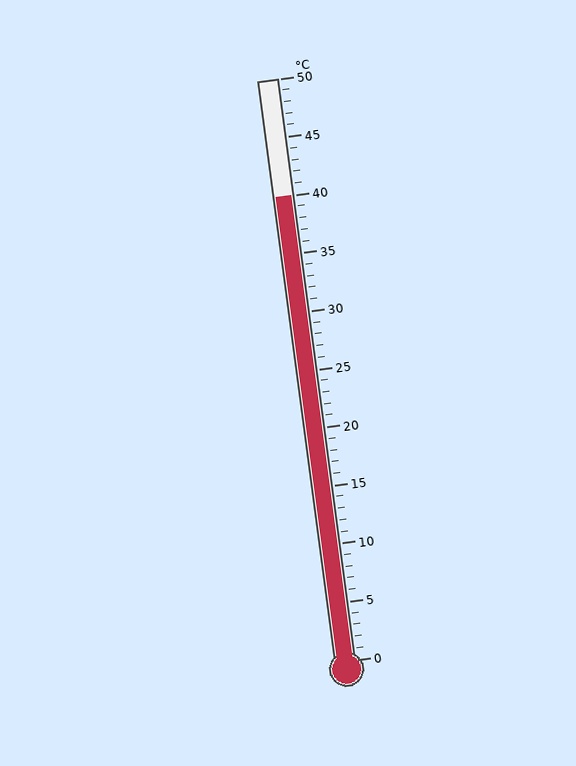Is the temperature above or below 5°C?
The temperature is above 5°C.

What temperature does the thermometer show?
The thermometer shows approximately 40°C.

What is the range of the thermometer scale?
The thermometer scale ranges from 0°C to 50°C.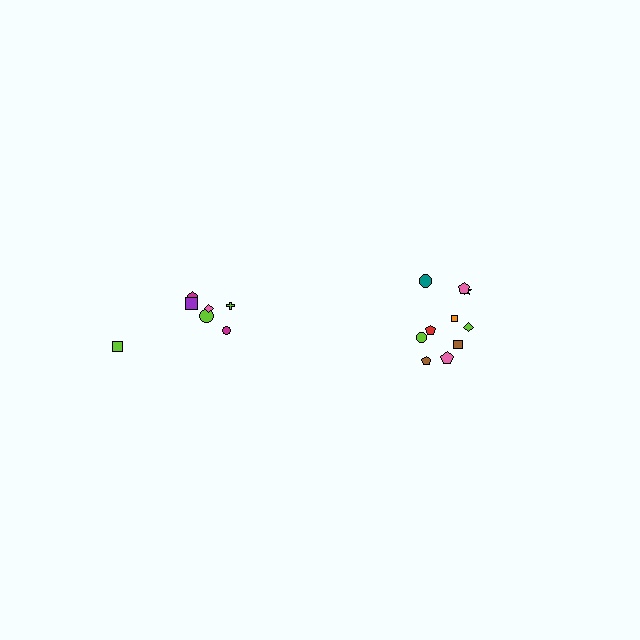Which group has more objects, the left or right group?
The right group.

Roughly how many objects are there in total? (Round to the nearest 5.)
Roughly 15 objects in total.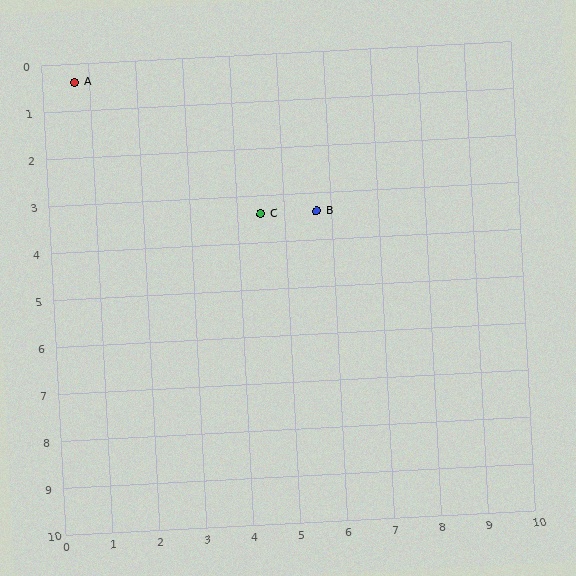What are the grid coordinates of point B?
Point B is at approximately (5.7, 3.4).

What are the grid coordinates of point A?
Point A is at approximately (0.7, 0.4).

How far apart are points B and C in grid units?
Points B and C are about 1.2 grid units apart.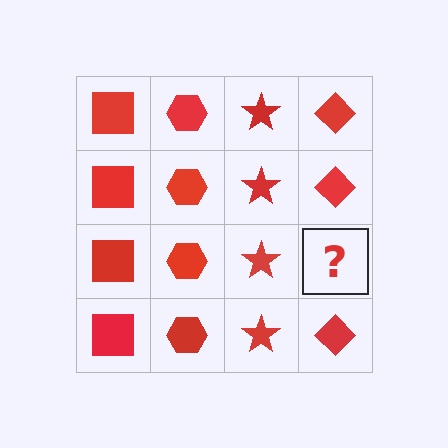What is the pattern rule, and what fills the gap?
The rule is that each column has a consistent shape. The gap should be filled with a red diamond.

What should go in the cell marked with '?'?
The missing cell should contain a red diamond.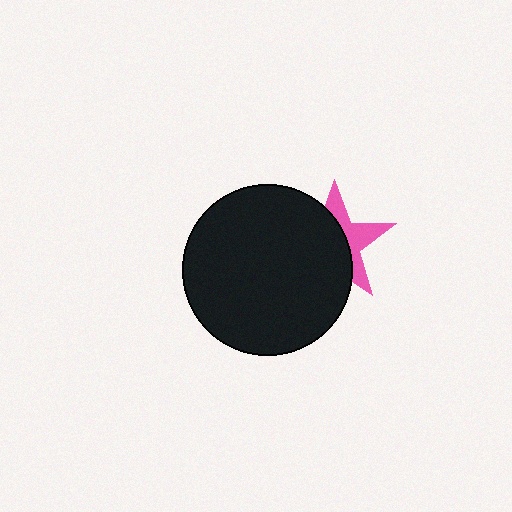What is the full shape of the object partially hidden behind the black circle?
The partially hidden object is a pink star.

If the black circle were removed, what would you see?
You would see the complete pink star.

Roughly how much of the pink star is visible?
A small part of it is visible (roughly 39%).